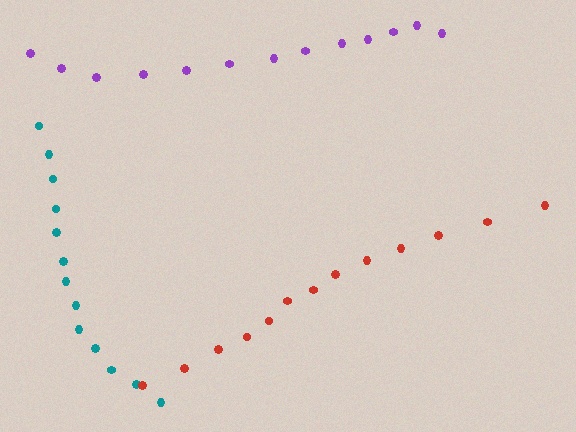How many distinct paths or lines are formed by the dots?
There are 3 distinct paths.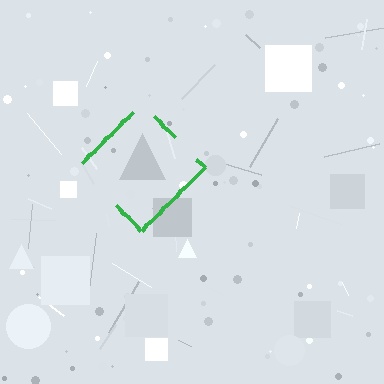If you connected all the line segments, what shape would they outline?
They would outline a diamond.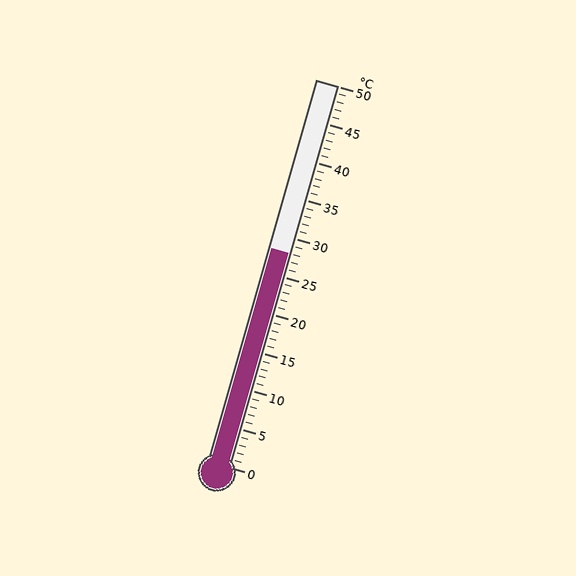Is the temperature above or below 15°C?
The temperature is above 15°C.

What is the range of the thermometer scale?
The thermometer scale ranges from 0°C to 50°C.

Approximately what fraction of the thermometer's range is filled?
The thermometer is filled to approximately 55% of its range.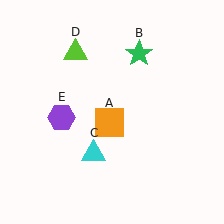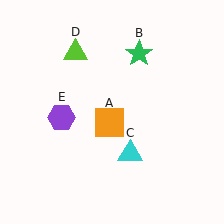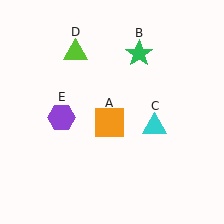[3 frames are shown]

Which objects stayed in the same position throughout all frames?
Orange square (object A) and green star (object B) and lime triangle (object D) and purple hexagon (object E) remained stationary.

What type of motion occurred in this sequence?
The cyan triangle (object C) rotated counterclockwise around the center of the scene.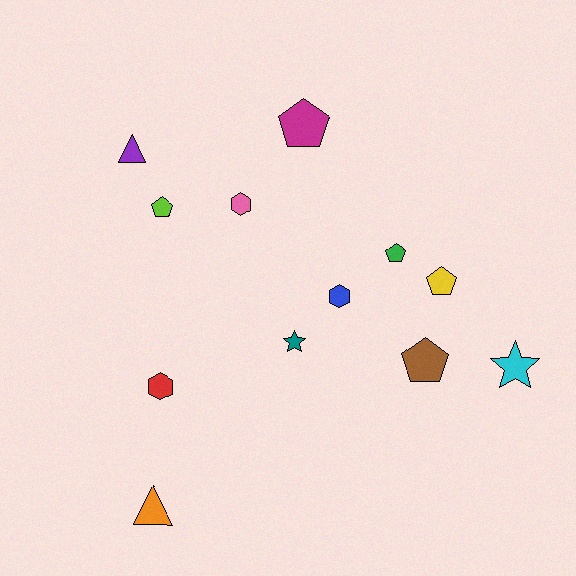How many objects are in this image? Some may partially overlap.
There are 12 objects.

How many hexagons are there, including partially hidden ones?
There are 3 hexagons.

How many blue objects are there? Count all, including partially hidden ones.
There is 1 blue object.